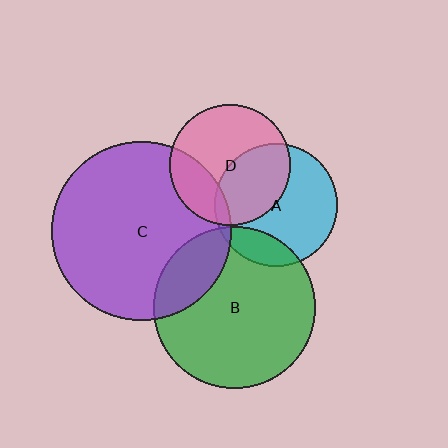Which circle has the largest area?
Circle C (purple).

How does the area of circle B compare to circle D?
Approximately 1.8 times.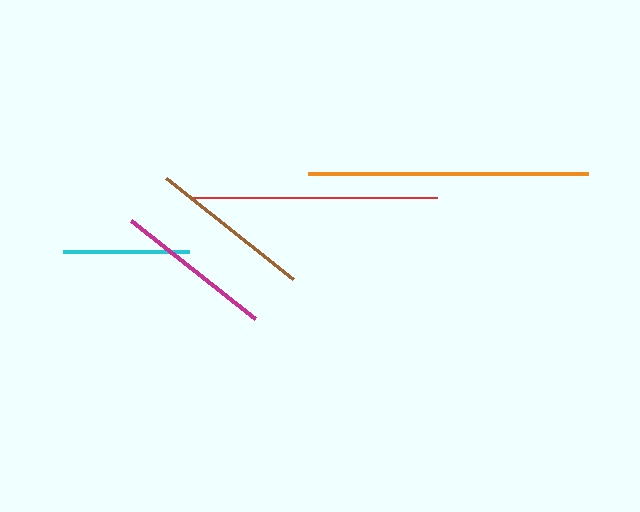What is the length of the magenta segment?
The magenta segment is approximately 158 pixels long.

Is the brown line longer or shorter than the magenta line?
The brown line is longer than the magenta line.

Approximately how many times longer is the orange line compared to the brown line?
The orange line is approximately 1.7 times the length of the brown line.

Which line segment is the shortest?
The cyan line is the shortest at approximately 126 pixels.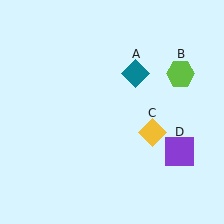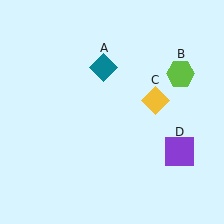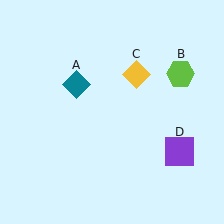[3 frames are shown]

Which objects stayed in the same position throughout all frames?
Lime hexagon (object B) and purple square (object D) remained stationary.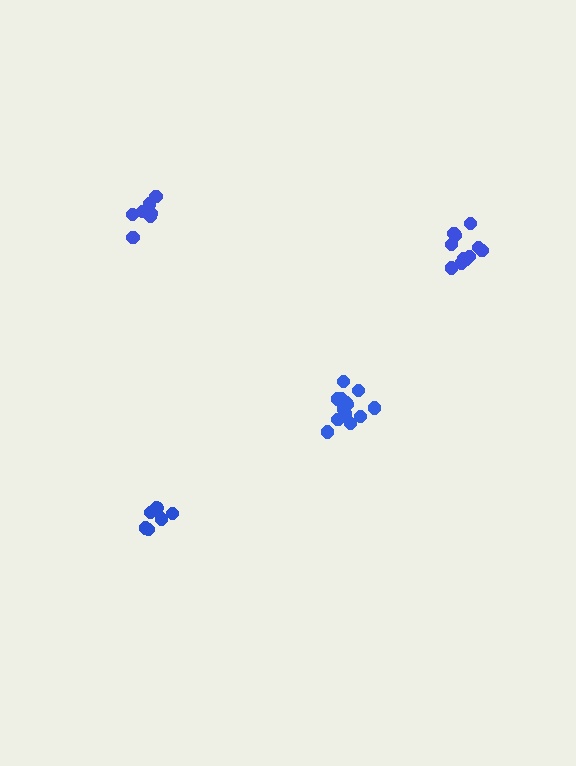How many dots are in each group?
Group 1: 11 dots, Group 2: 7 dots, Group 3: 7 dots, Group 4: 13 dots (38 total).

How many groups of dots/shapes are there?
There are 4 groups.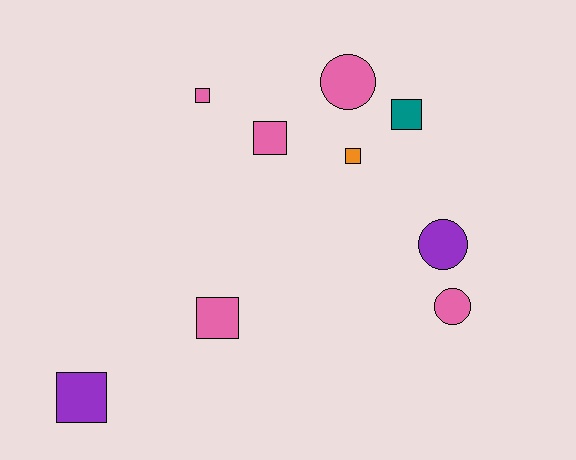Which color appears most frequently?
Pink, with 5 objects.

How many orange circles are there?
There are no orange circles.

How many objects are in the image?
There are 9 objects.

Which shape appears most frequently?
Square, with 6 objects.